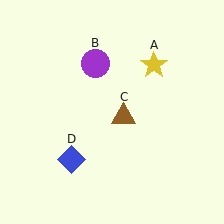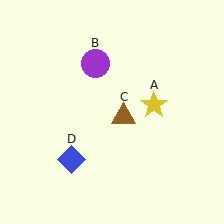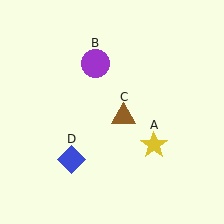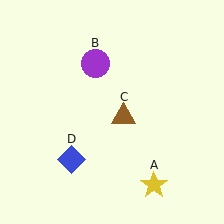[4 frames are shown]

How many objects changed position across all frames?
1 object changed position: yellow star (object A).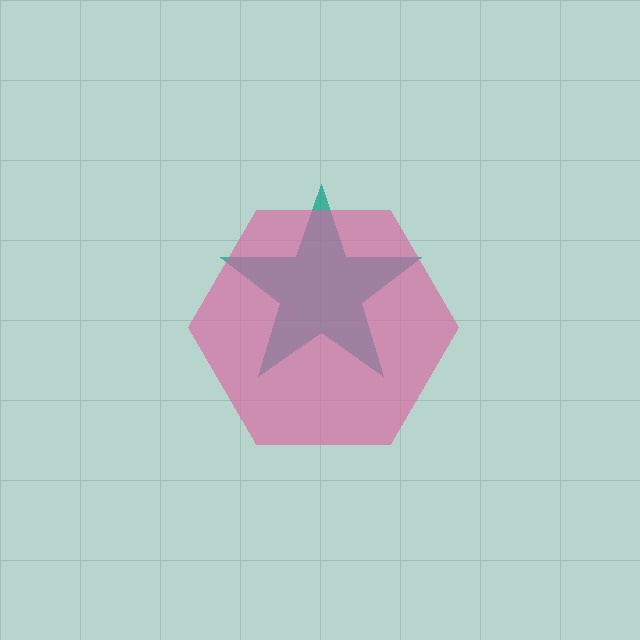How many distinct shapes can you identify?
There are 2 distinct shapes: a teal star, a pink hexagon.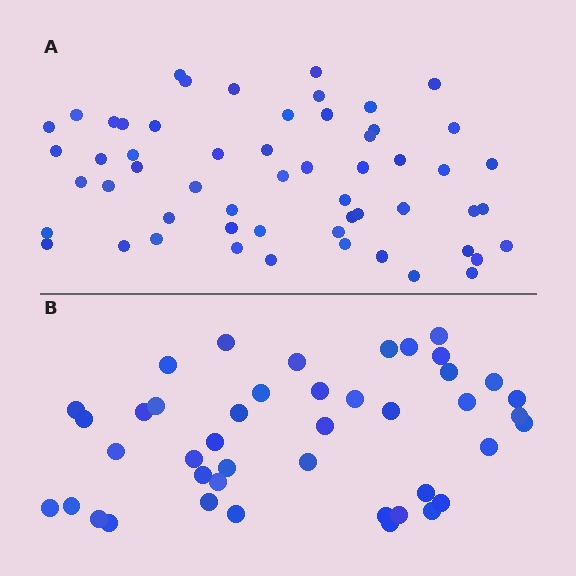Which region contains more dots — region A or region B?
Region A (the top region) has more dots.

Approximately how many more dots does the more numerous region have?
Region A has approximately 15 more dots than region B.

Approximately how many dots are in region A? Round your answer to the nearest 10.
About 60 dots. (The exact count is 56, which rounds to 60.)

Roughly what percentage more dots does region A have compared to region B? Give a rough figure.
About 30% more.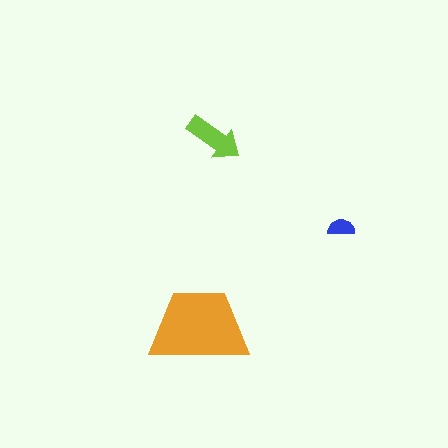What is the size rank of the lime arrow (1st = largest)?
2nd.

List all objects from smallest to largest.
The blue semicircle, the lime arrow, the orange trapezoid.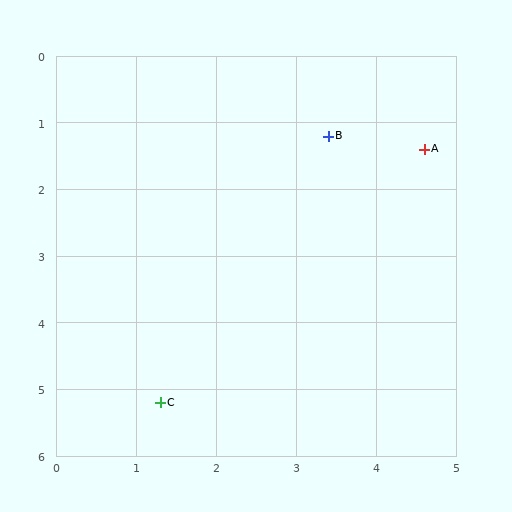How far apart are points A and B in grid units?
Points A and B are about 1.2 grid units apart.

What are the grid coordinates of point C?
Point C is at approximately (1.3, 5.2).